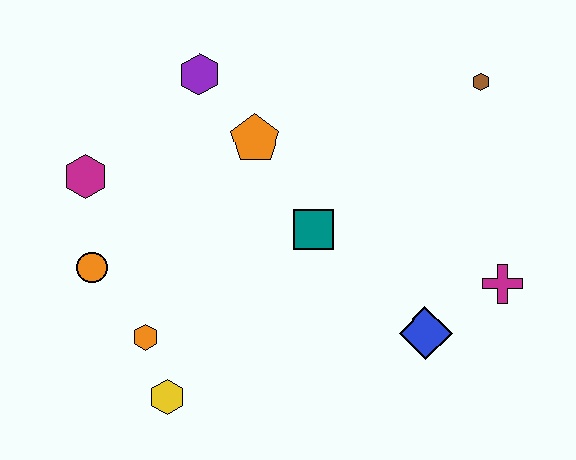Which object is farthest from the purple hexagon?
The magenta cross is farthest from the purple hexagon.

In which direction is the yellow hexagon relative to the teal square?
The yellow hexagon is below the teal square.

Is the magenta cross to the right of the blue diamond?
Yes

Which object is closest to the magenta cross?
The blue diamond is closest to the magenta cross.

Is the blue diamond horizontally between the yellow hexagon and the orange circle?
No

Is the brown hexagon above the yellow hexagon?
Yes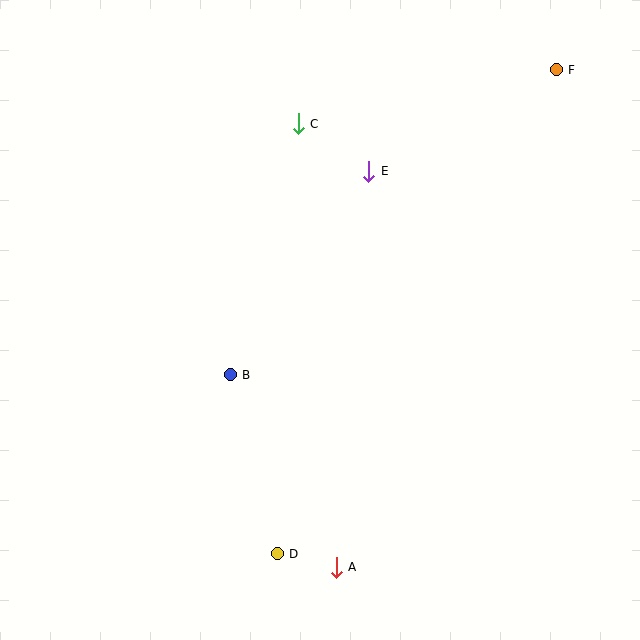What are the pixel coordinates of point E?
Point E is at (368, 171).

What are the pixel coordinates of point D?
Point D is at (277, 554).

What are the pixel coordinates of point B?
Point B is at (230, 375).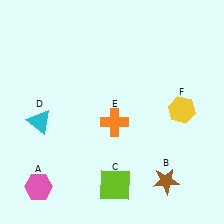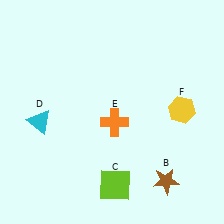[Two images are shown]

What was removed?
The pink hexagon (A) was removed in Image 2.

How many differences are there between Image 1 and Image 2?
There is 1 difference between the two images.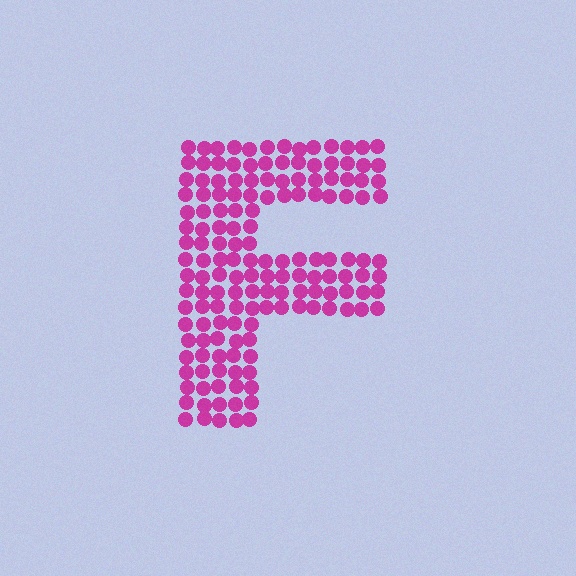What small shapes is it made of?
It is made of small circles.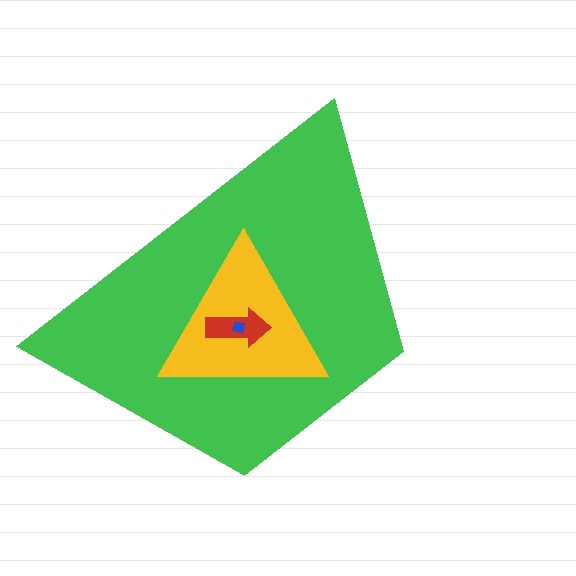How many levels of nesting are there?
4.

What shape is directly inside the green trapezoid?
The yellow triangle.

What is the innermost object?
The blue square.